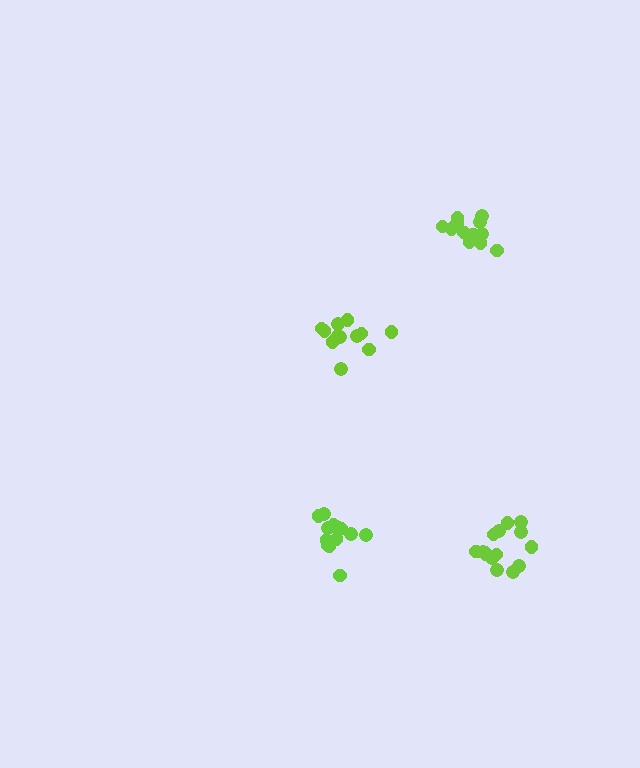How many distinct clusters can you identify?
There are 4 distinct clusters.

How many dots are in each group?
Group 1: 12 dots, Group 2: 15 dots, Group 3: 13 dots, Group 4: 14 dots (54 total).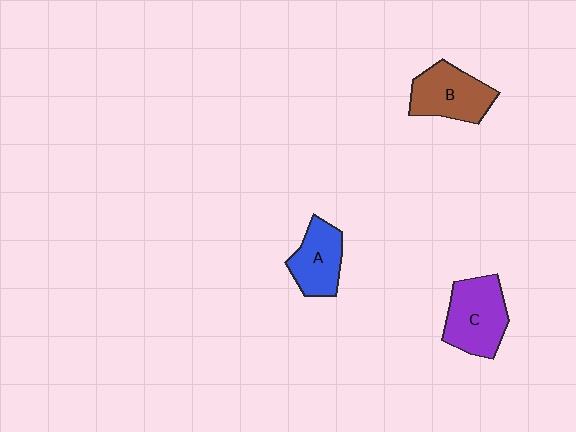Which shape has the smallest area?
Shape A (blue).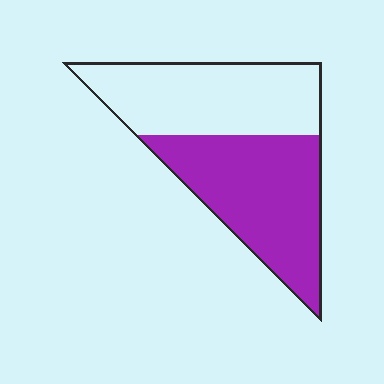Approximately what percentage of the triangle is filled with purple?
Approximately 50%.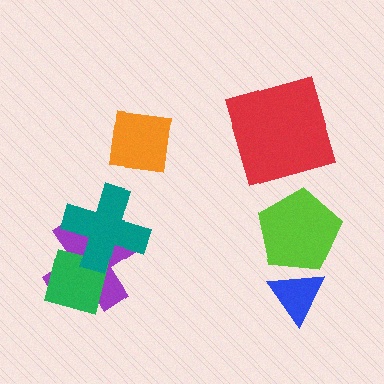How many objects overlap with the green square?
2 objects overlap with the green square.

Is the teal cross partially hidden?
No, no other shape covers it.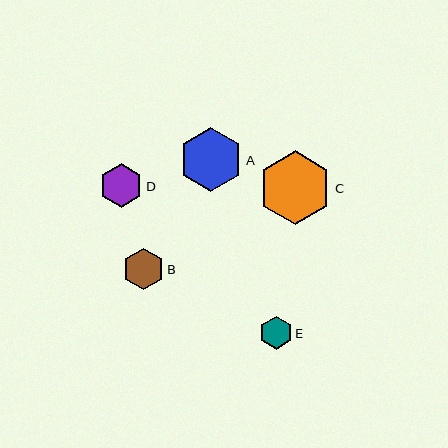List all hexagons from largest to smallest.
From largest to smallest: C, A, D, B, E.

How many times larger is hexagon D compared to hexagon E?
Hexagon D is approximately 1.3 times the size of hexagon E.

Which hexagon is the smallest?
Hexagon E is the smallest with a size of approximately 33 pixels.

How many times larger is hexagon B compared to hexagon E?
Hexagon B is approximately 1.3 times the size of hexagon E.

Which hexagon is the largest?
Hexagon C is the largest with a size of approximately 74 pixels.